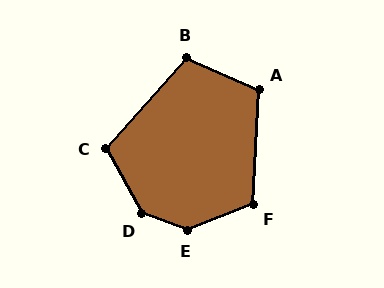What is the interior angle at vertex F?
Approximately 114 degrees (obtuse).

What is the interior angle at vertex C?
Approximately 110 degrees (obtuse).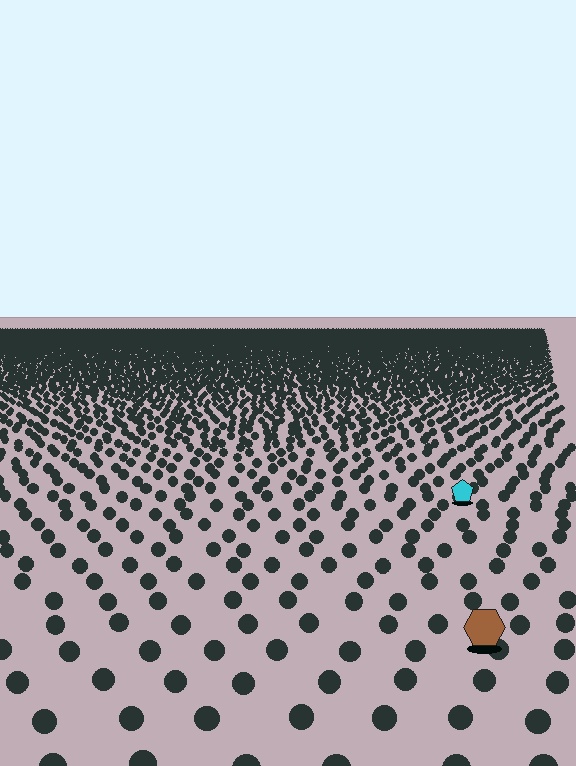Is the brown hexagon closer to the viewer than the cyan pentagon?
Yes. The brown hexagon is closer — you can tell from the texture gradient: the ground texture is coarser near it.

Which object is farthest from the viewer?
The cyan pentagon is farthest from the viewer. It appears smaller and the ground texture around it is denser.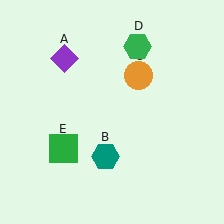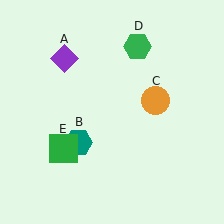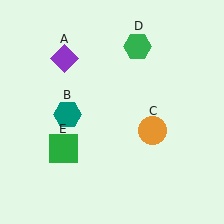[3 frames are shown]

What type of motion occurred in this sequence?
The teal hexagon (object B), orange circle (object C) rotated clockwise around the center of the scene.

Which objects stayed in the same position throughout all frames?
Purple diamond (object A) and green hexagon (object D) and green square (object E) remained stationary.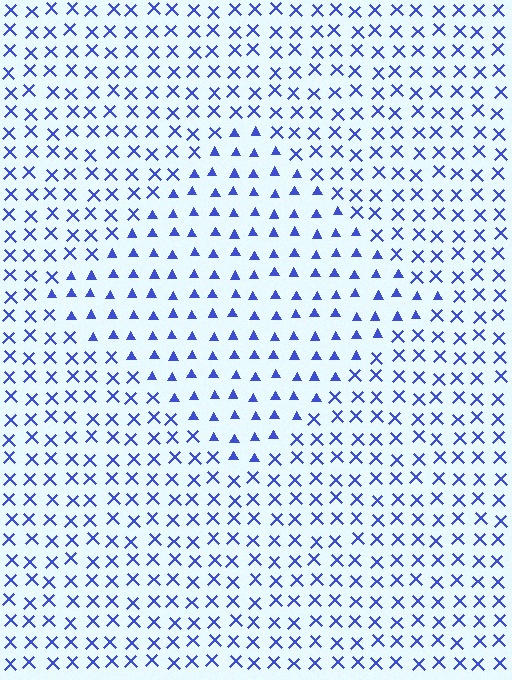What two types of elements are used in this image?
The image uses triangles inside the diamond region and X marks outside it.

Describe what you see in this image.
The image is filled with small blue elements arranged in a uniform grid. A diamond-shaped region contains triangles, while the surrounding area contains X marks. The boundary is defined purely by the change in element shape.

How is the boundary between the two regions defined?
The boundary is defined by a change in element shape: triangles inside vs. X marks outside. All elements share the same color and spacing.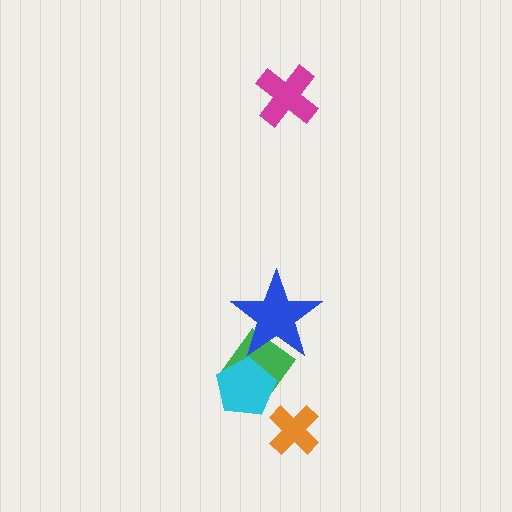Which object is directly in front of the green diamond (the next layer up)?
The cyan pentagon is directly in front of the green diamond.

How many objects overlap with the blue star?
1 object overlaps with the blue star.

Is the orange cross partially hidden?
No, no other shape covers it.